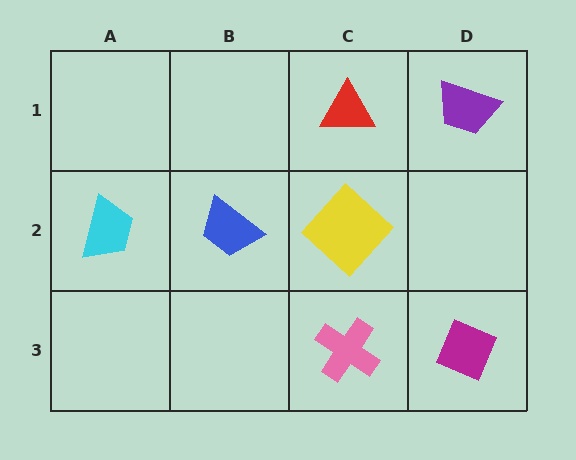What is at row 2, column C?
A yellow diamond.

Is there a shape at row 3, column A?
No, that cell is empty.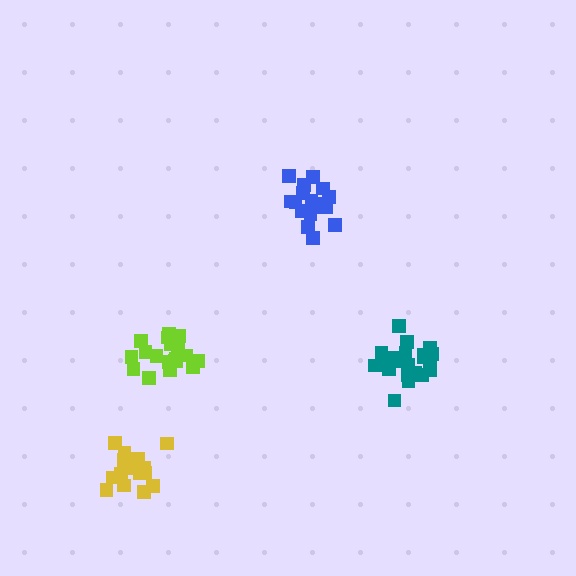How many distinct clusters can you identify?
There are 4 distinct clusters.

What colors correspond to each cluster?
The clusters are colored: teal, lime, blue, yellow.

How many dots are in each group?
Group 1: 21 dots, Group 2: 20 dots, Group 3: 18 dots, Group 4: 19 dots (78 total).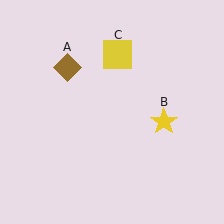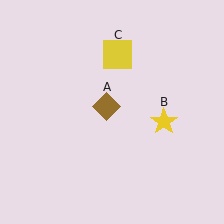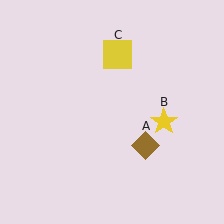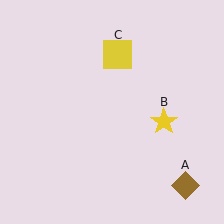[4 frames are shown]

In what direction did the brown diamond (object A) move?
The brown diamond (object A) moved down and to the right.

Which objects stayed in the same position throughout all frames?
Yellow star (object B) and yellow square (object C) remained stationary.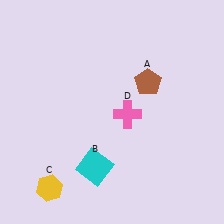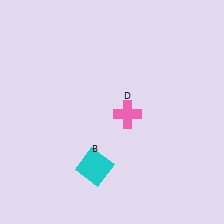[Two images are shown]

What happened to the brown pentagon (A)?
The brown pentagon (A) was removed in Image 2. It was in the top-right area of Image 1.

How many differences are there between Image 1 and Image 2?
There are 2 differences between the two images.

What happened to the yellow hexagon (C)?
The yellow hexagon (C) was removed in Image 2. It was in the bottom-left area of Image 1.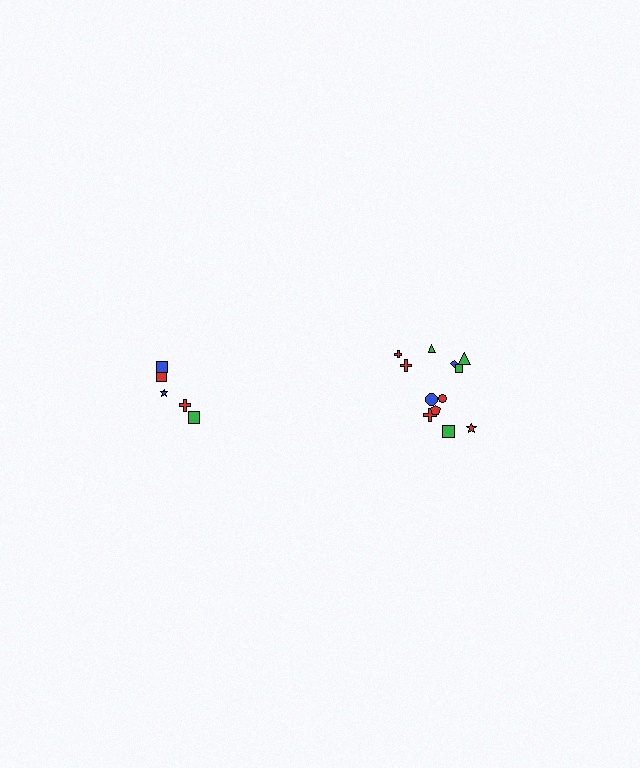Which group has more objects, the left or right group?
The right group.